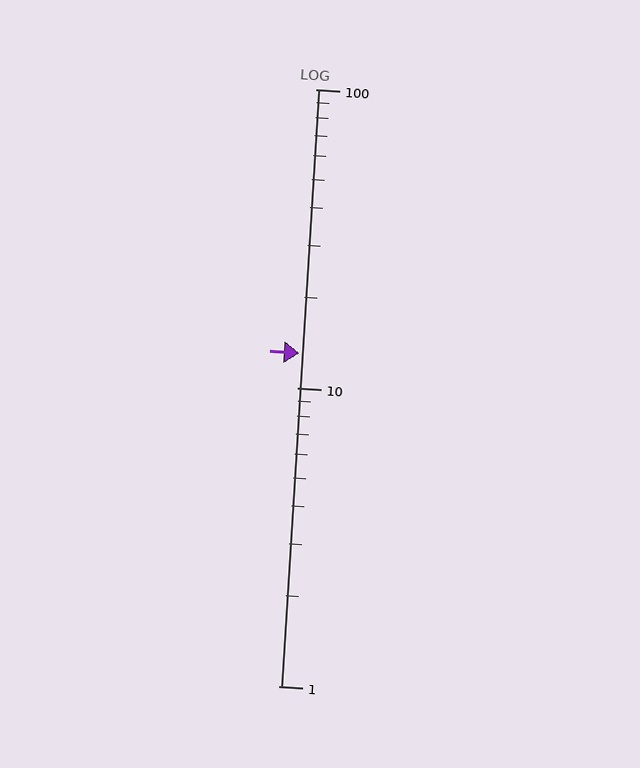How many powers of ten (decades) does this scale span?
The scale spans 2 decades, from 1 to 100.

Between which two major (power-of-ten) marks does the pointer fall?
The pointer is between 10 and 100.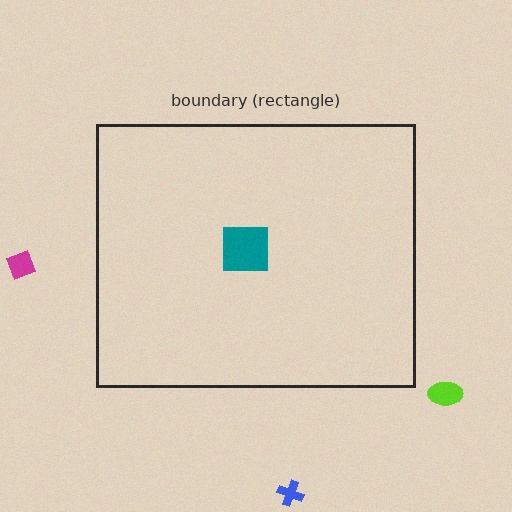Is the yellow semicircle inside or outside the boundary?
Inside.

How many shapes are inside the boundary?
2 inside, 3 outside.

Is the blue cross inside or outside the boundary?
Outside.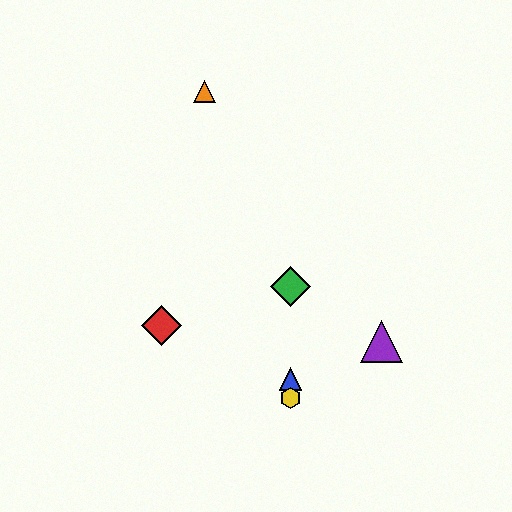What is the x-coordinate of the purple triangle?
The purple triangle is at x≈381.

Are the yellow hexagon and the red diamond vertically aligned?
No, the yellow hexagon is at x≈291 and the red diamond is at x≈161.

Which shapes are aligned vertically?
The blue triangle, the green diamond, the yellow hexagon are aligned vertically.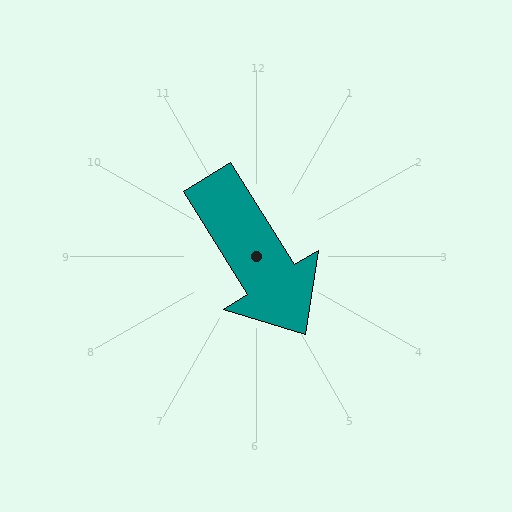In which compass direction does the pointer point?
Southeast.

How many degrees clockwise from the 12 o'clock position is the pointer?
Approximately 148 degrees.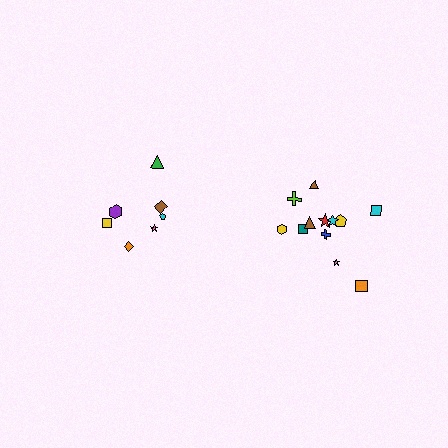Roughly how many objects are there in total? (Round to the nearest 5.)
Roughly 20 objects in total.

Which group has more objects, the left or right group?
The right group.